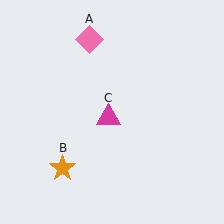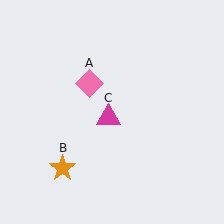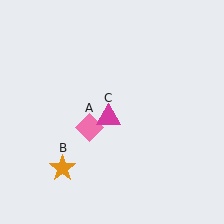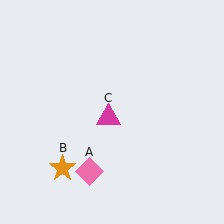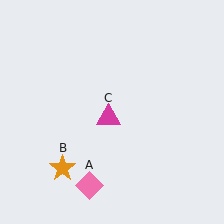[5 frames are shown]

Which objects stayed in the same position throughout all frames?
Orange star (object B) and magenta triangle (object C) remained stationary.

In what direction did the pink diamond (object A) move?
The pink diamond (object A) moved down.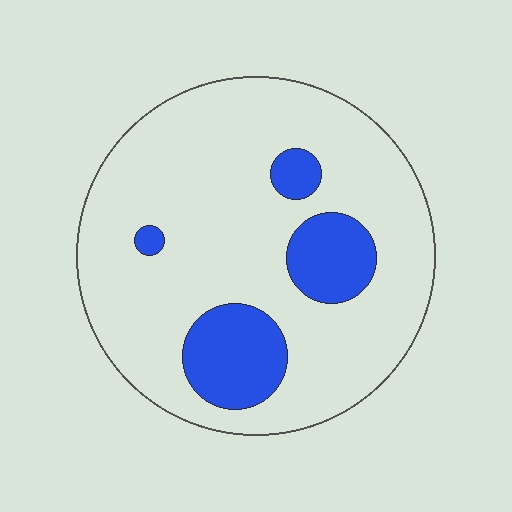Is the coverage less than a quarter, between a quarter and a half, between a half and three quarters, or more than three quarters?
Less than a quarter.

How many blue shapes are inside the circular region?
4.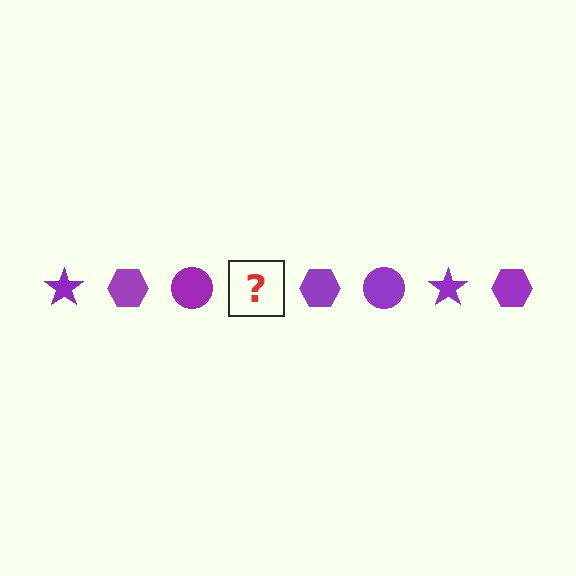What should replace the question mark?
The question mark should be replaced with a purple star.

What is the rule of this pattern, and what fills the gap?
The rule is that the pattern cycles through star, hexagon, circle shapes in purple. The gap should be filled with a purple star.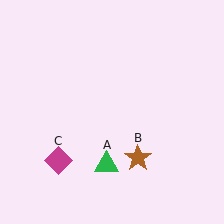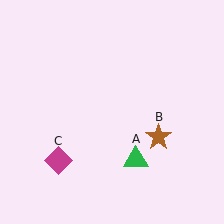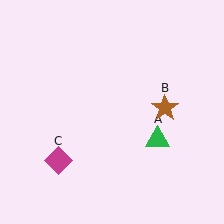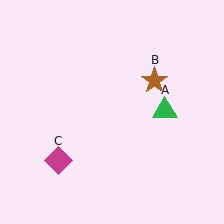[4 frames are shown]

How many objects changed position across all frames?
2 objects changed position: green triangle (object A), brown star (object B).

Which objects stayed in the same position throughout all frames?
Magenta diamond (object C) remained stationary.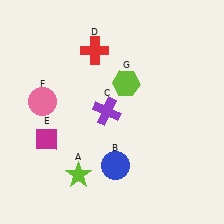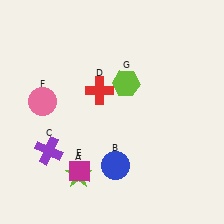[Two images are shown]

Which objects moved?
The objects that moved are: the purple cross (C), the red cross (D), the magenta diamond (E).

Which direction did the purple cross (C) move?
The purple cross (C) moved left.